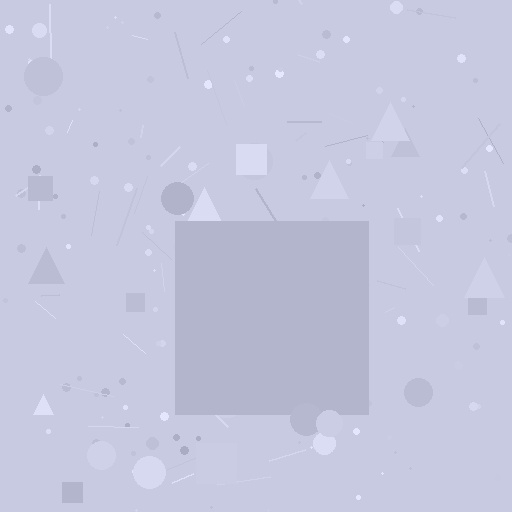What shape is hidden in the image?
A square is hidden in the image.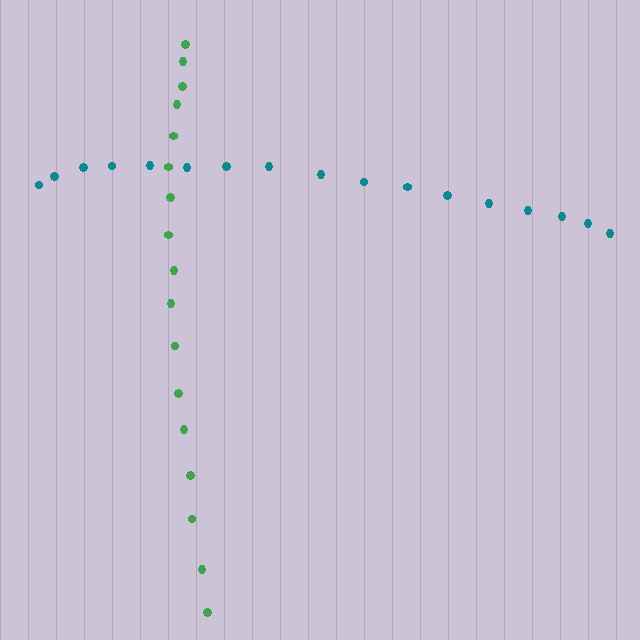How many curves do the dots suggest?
There are 2 distinct paths.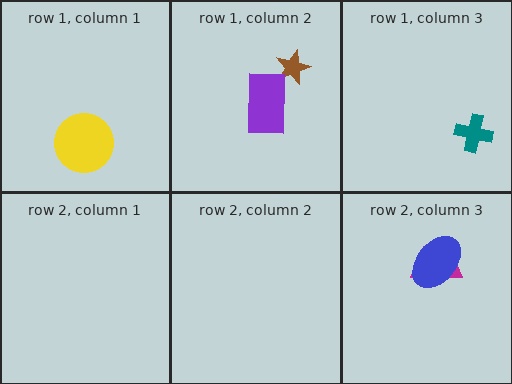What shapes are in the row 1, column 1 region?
The yellow circle.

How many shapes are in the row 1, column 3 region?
1.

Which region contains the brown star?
The row 1, column 2 region.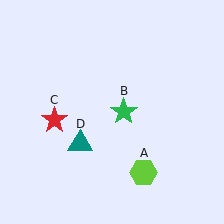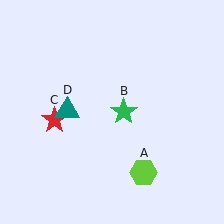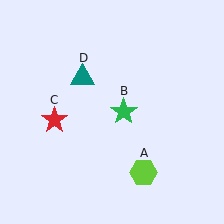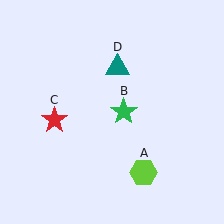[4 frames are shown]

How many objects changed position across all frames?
1 object changed position: teal triangle (object D).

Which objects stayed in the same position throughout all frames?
Lime hexagon (object A) and green star (object B) and red star (object C) remained stationary.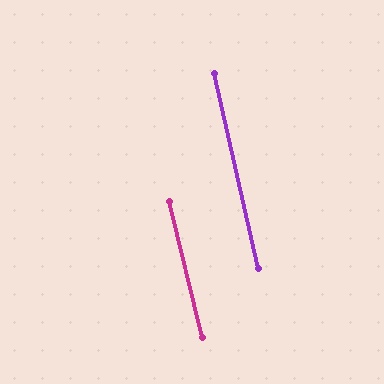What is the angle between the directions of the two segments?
Approximately 1 degree.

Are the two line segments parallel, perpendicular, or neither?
Parallel — their directions differ by only 1.1°.